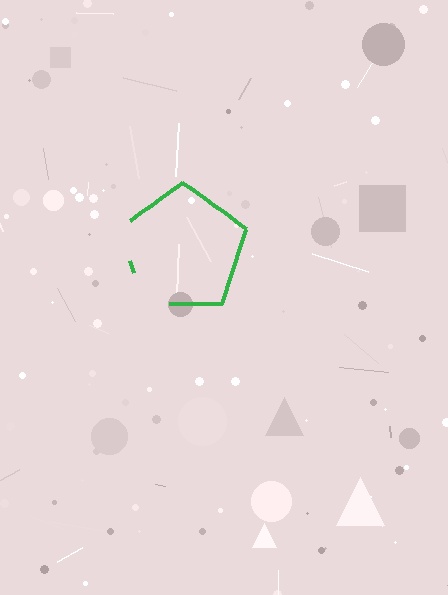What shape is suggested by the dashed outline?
The dashed outline suggests a pentagon.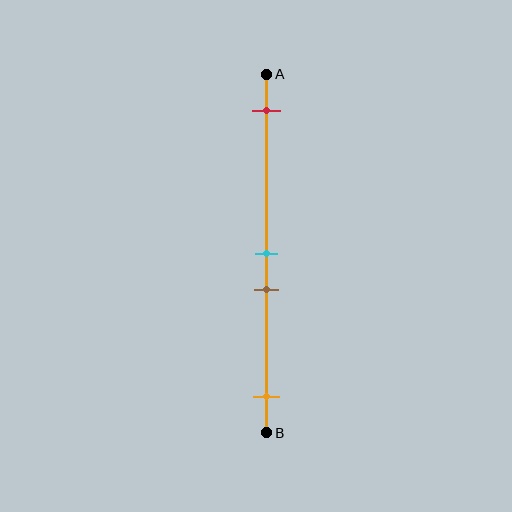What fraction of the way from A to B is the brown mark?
The brown mark is approximately 60% (0.6) of the way from A to B.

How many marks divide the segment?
There are 4 marks dividing the segment.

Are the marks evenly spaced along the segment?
No, the marks are not evenly spaced.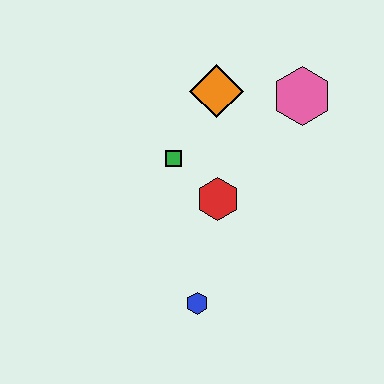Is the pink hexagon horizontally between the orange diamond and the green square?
No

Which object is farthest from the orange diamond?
The blue hexagon is farthest from the orange diamond.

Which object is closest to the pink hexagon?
The orange diamond is closest to the pink hexagon.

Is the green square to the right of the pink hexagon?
No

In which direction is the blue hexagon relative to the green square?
The blue hexagon is below the green square.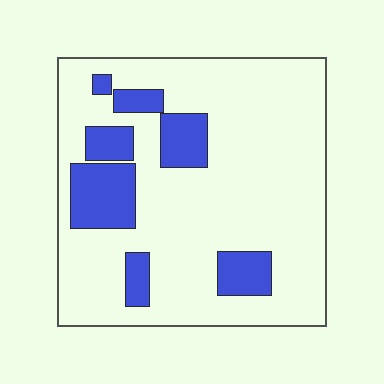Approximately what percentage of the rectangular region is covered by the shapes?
Approximately 20%.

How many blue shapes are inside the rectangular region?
7.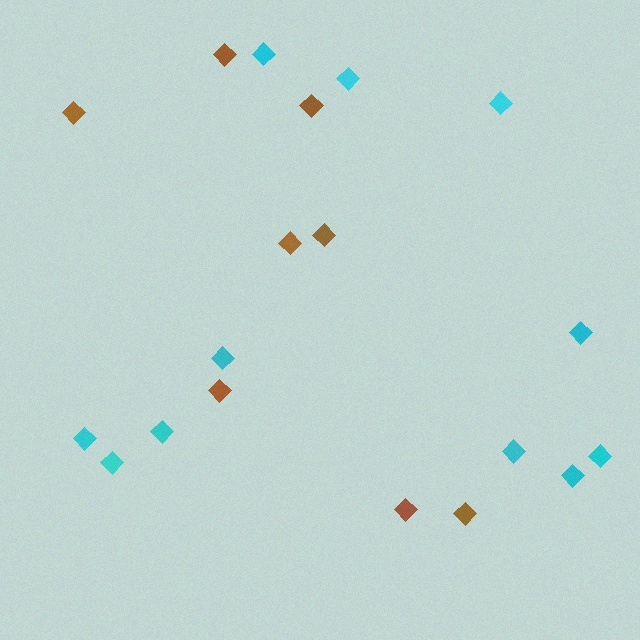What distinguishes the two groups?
There are 2 groups: one group of cyan diamonds (11) and one group of brown diamonds (8).